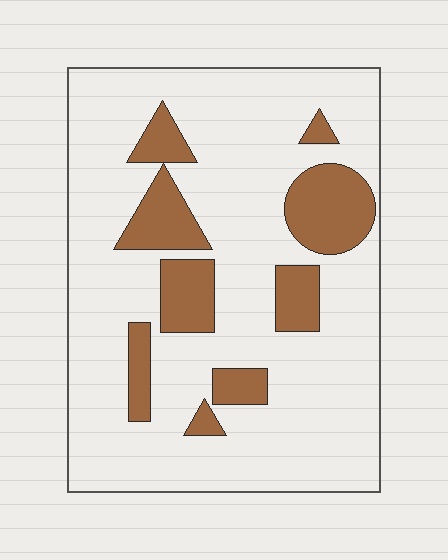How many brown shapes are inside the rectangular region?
9.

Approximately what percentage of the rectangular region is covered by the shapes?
Approximately 20%.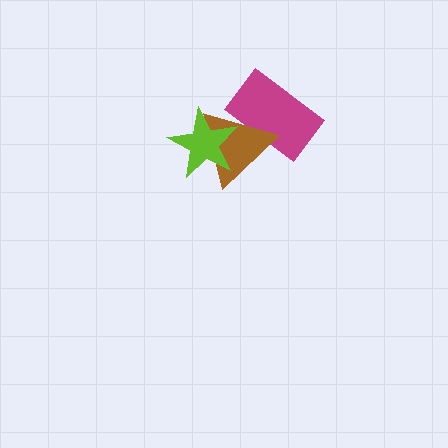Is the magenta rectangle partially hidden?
Yes, it is partially covered by another shape.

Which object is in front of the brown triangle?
The lime star is in front of the brown triangle.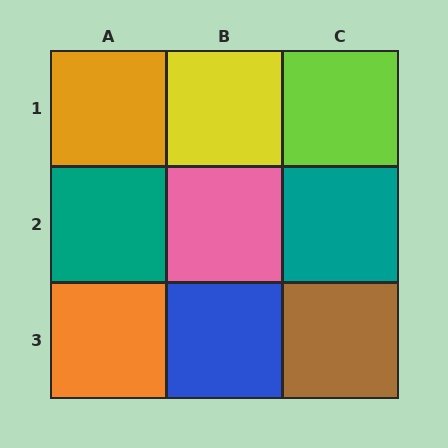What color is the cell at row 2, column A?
Teal.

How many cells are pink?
1 cell is pink.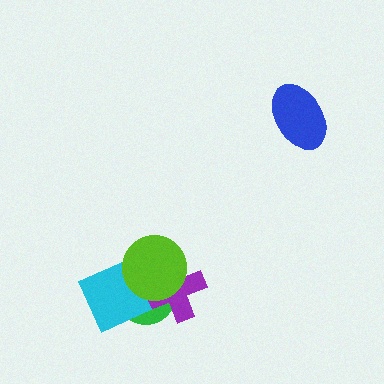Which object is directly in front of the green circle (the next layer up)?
The purple cross is directly in front of the green circle.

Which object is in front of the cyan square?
The lime circle is in front of the cyan square.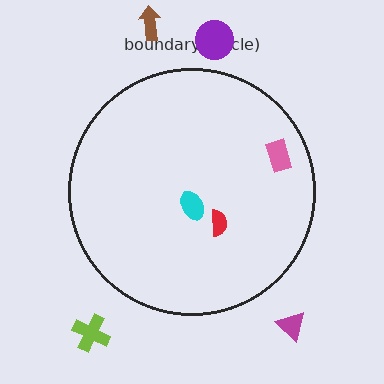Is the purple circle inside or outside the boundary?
Outside.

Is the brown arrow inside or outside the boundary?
Outside.